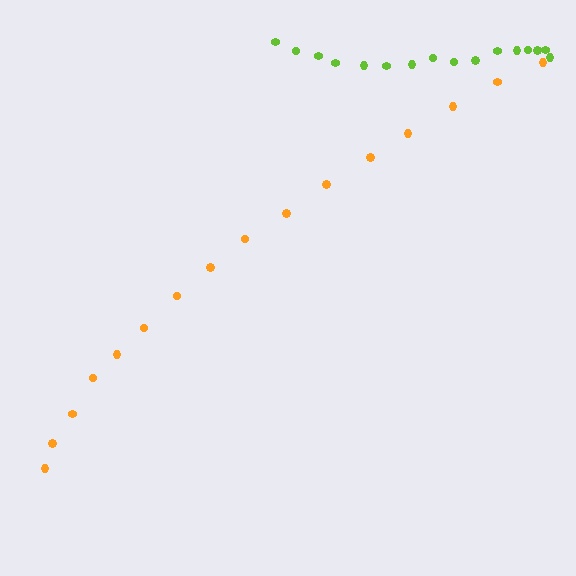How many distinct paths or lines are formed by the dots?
There are 2 distinct paths.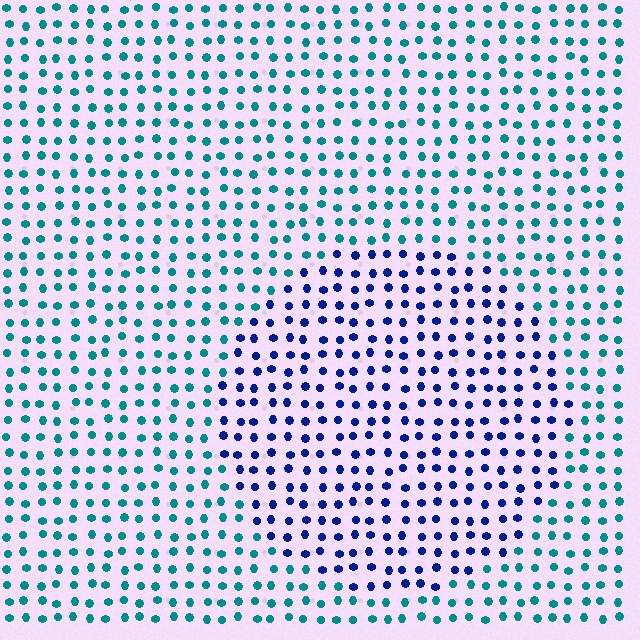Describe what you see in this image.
The image is filled with small teal elements in a uniform arrangement. A circle-shaped region is visible where the elements are tinted to a slightly different hue, forming a subtle color boundary.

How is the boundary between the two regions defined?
The boundary is defined purely by a slight shift in hue (about 48 degrees). Spacing, size, and orientation are identical on both sides.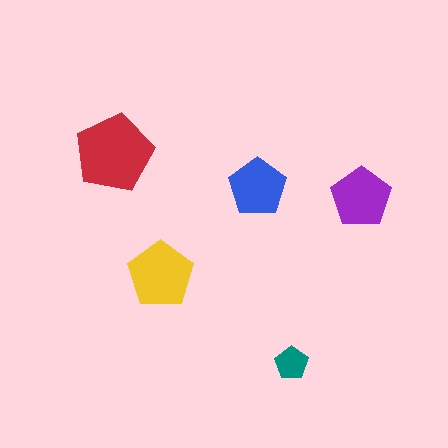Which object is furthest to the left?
The red pentagon is leftmost.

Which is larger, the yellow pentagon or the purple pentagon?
The yellow one.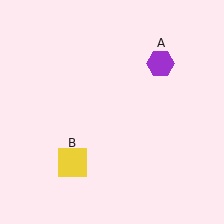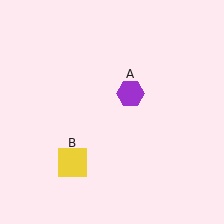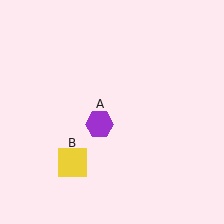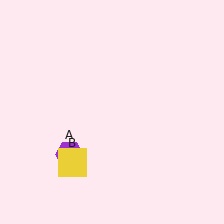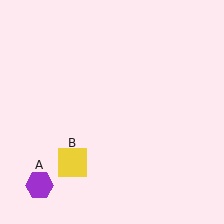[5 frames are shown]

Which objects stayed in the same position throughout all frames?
Yellow square (object B) remained stationary.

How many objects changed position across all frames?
1 object changed position: purple hexagon (object A).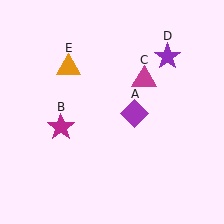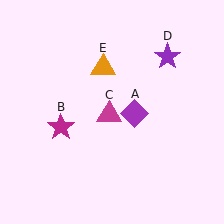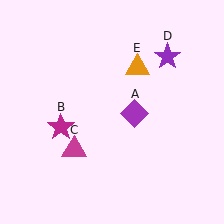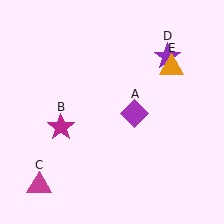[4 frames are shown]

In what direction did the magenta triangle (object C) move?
The magenta triangle (object C) moved down and to the left.